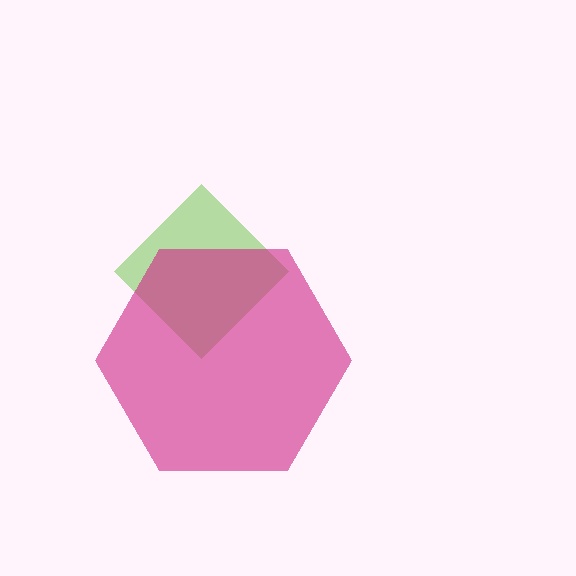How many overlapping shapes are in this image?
There are 2 overlapping shapes in the image.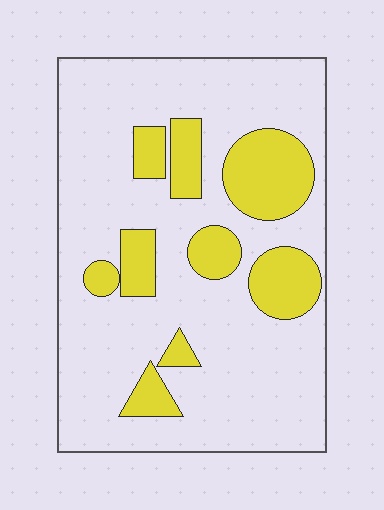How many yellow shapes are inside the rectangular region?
9.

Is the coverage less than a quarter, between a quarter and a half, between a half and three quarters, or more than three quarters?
Less than a quarter.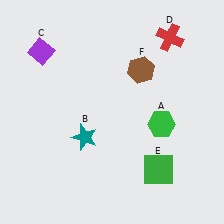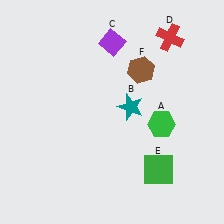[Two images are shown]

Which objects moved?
The objects that moved are: the teal star (B), the purple diamond (C).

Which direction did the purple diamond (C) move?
The purple diamond (C) moved right.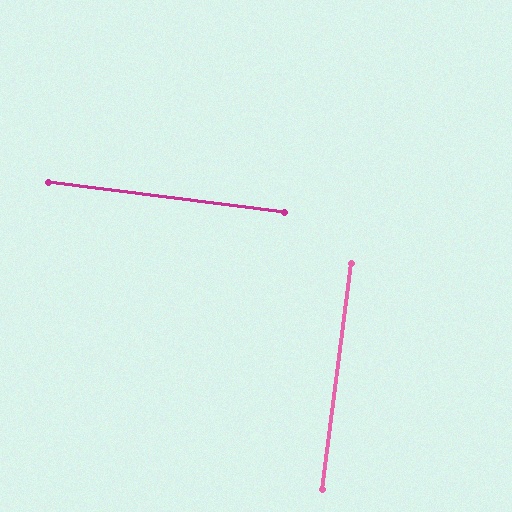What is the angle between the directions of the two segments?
Approximately 90 degrees.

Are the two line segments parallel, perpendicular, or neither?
Perpendicular — they meet at approximately 90°.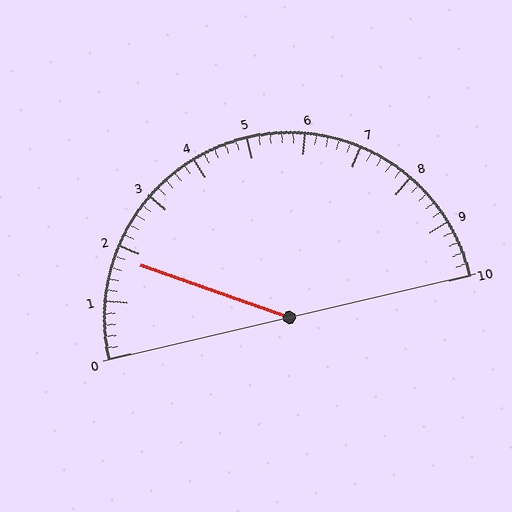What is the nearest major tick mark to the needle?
The nearest major tick mark is 2.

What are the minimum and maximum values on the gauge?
The gauge ranges from 0 to 10.